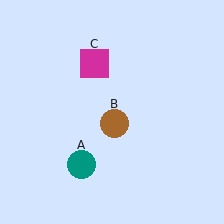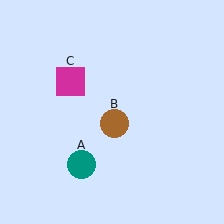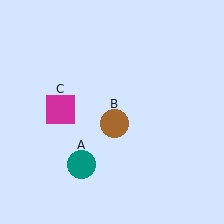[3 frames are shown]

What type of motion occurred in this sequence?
The magenta square (object C) rotated counterclockwise around the center of the scene.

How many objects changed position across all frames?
1 object changed position: magenta square (object C).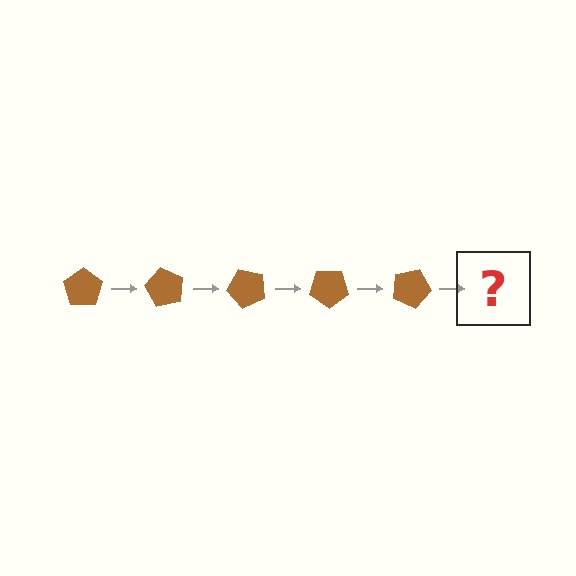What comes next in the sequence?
The next element should be a brown pentagon rotated 300 degrees.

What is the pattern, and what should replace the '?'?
The pattern is that the pentagon rotates 60 degrees each step. The '?' should be a brown pentagon rotated 300 degrees.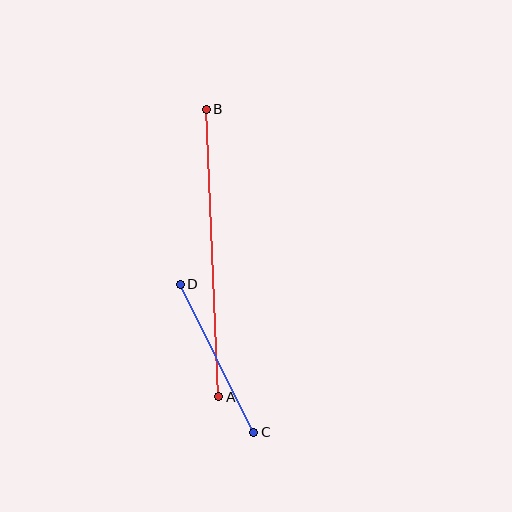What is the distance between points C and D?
The distance is approximately 165 pixels.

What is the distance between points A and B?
The distance is approximately 288 pixels.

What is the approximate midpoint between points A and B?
The midpoint is at approximately (213, 253) pixels.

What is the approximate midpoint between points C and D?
The midpoint is at approximately (217, 358) pixels.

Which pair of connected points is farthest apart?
Points A and B are farthest apart.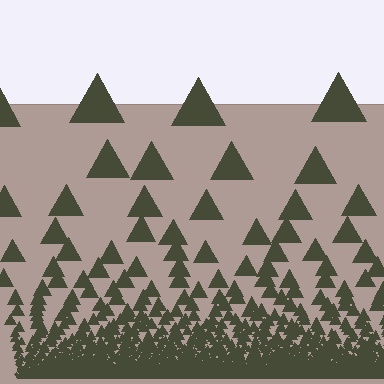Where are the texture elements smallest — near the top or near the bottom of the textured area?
Near the bottom.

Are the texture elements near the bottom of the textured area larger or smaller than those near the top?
Smaller. The gradient is inverted — elements near the bottom are smaller and denser.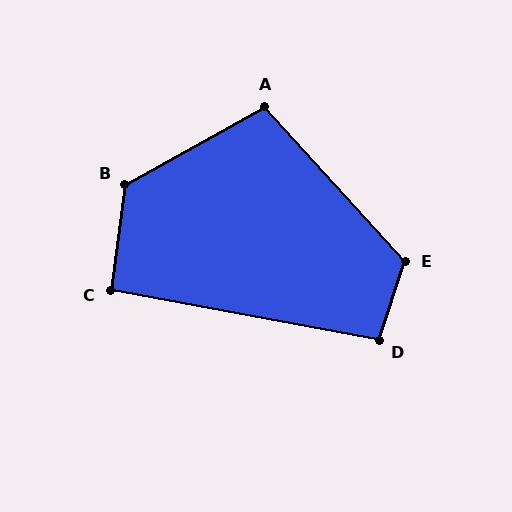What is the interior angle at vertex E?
Approximately 119 degrees (obtuse).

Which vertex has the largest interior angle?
B, at approximately 127 degrees.